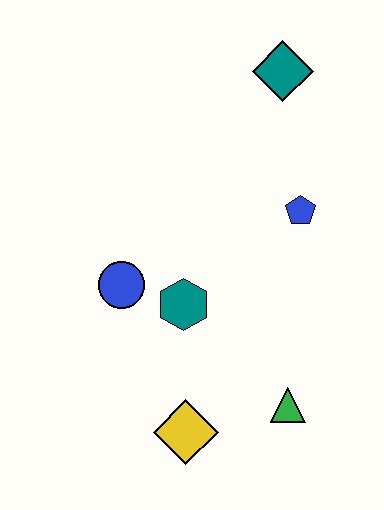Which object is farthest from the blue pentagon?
The yellow diamond is farthest from the blue pentagon.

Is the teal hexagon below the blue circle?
Yes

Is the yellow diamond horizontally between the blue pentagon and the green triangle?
No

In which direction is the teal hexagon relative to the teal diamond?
The teal hexagon is below the teal diamond.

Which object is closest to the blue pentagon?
The teal diamond is closest to the blue pentagon.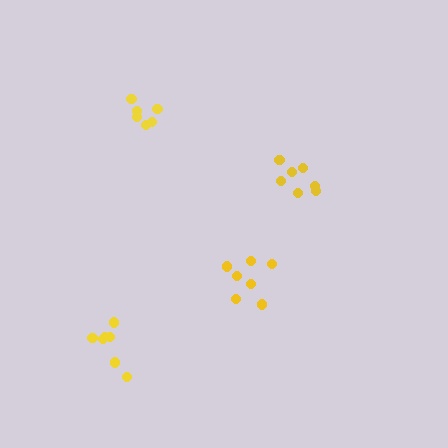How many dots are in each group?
Group 1: 6 dots, Group 2: 7 dots, Group 3: 7 dots, Group 4: 7 dots (27 total).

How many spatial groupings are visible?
There are 4 spatial groupings.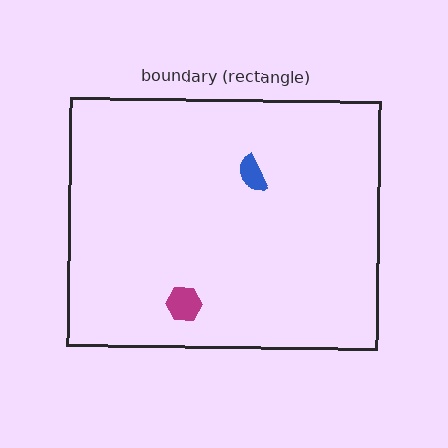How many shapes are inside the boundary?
2 inside, 0 outside.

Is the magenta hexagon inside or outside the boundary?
Inside.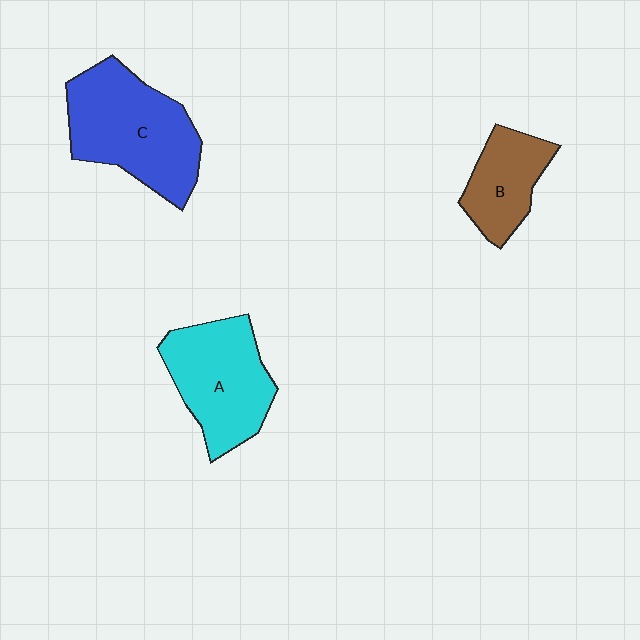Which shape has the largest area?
Shape C (blue).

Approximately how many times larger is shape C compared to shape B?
Approximately 1.8 times.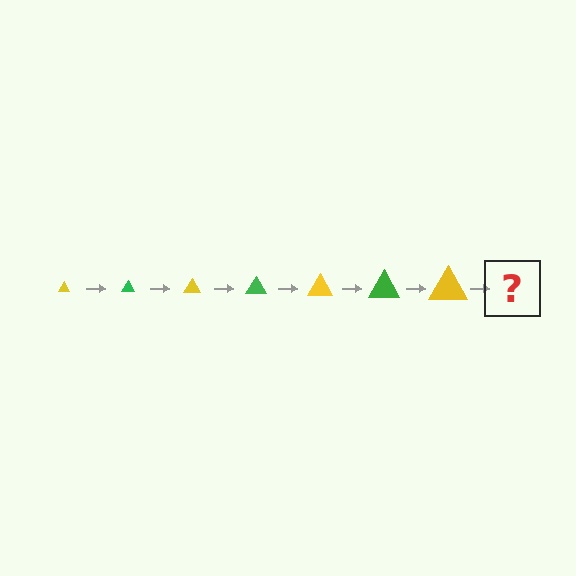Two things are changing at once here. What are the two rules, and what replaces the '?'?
The two rules are that the triangle grows larger each step and the color cycles through yellow and green. The '?' should be a green triangle, larger than the previous one.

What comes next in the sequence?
The next element should be a green triangle, larger than the previous one.